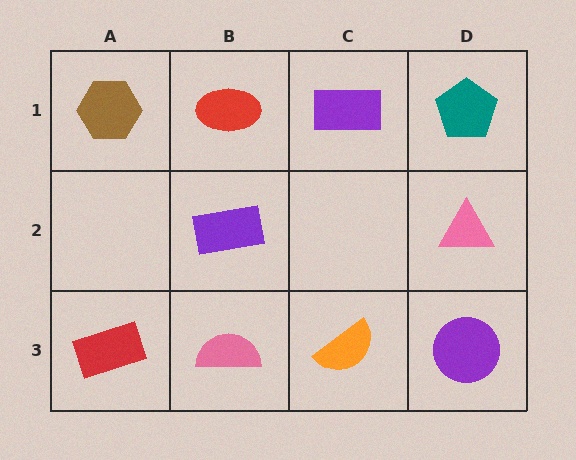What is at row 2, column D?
A pink triangle.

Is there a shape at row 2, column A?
No, that cell is empty.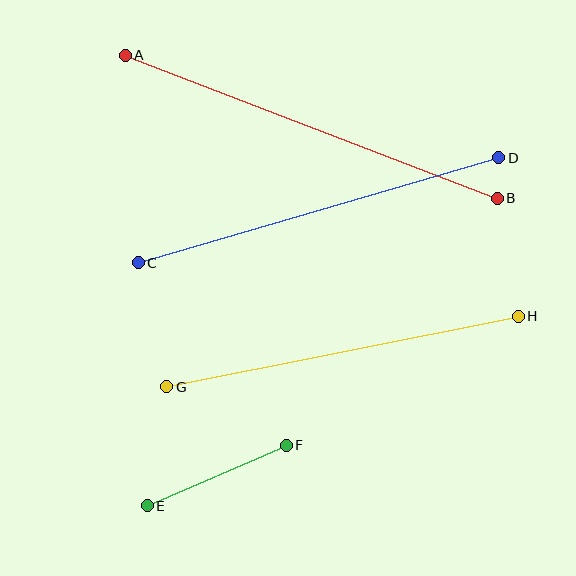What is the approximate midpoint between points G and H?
The midpoint is at approximately (342, 352) pixels.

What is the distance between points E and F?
The distance is approximately 152 pixels.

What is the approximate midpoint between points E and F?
The midpoint is at approximately (217, 476) pixels.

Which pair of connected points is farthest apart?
Points A and B are farthest apart.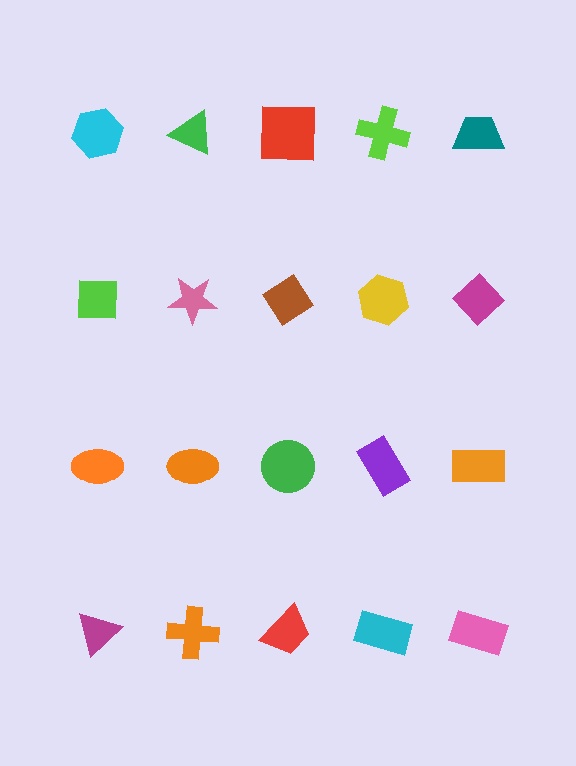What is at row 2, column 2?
A pink star.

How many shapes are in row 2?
5 shapes.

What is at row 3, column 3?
A green circle.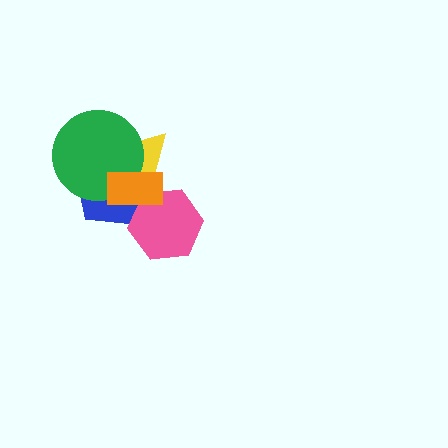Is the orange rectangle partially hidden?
No, no other shape covers it.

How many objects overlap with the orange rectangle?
4 objects overlap with the orange rectangle.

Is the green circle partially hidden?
Yes, it is partially covered by another shape.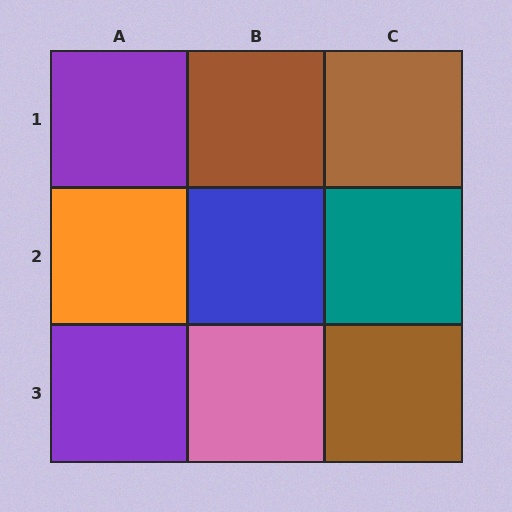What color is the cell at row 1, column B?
Brown.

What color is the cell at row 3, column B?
Pink.